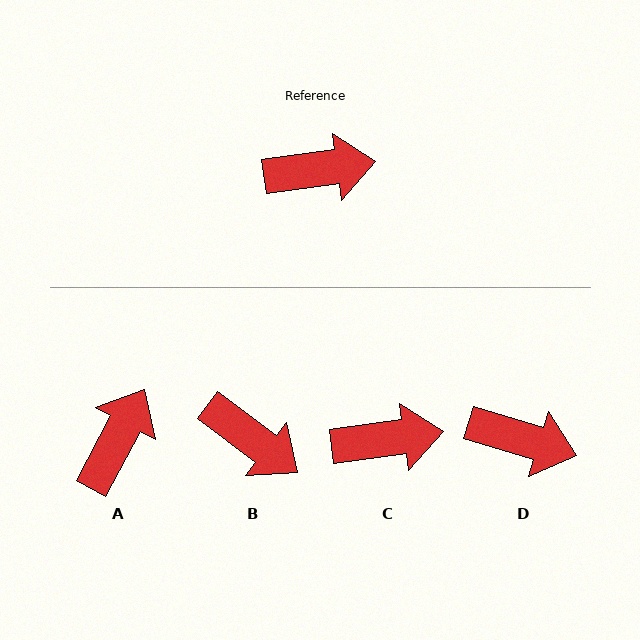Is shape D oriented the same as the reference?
No, it is off by about 25 degrees.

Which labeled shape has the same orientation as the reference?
C.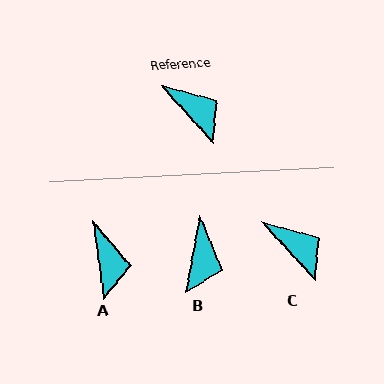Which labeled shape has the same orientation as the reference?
C.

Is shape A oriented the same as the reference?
No, it is off by about 35 degrees.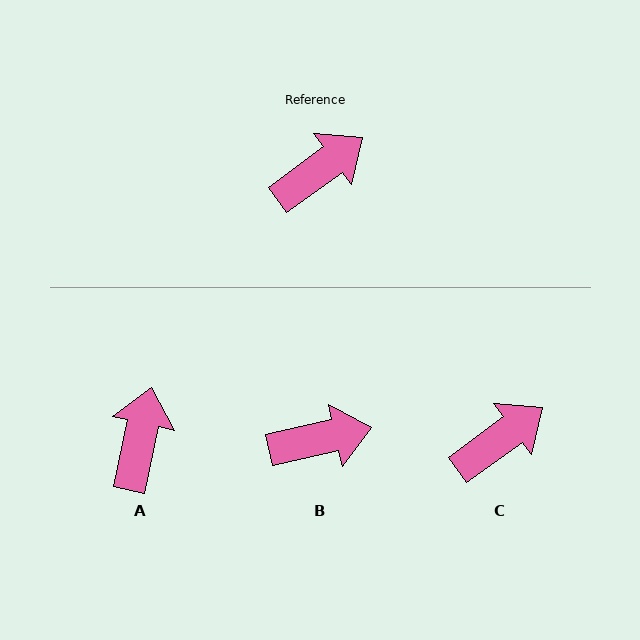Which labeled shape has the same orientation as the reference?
C.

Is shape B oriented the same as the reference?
No, it is off by about 24 degrees.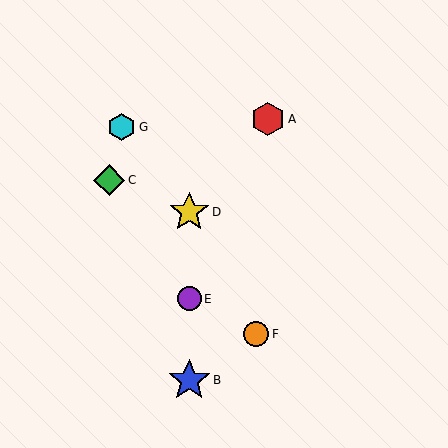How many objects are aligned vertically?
3 objects (B, D, E) are aligned vertically.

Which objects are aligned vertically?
Objects B, D, E are aligned vertically.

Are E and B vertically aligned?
Yes, both are at x≈189.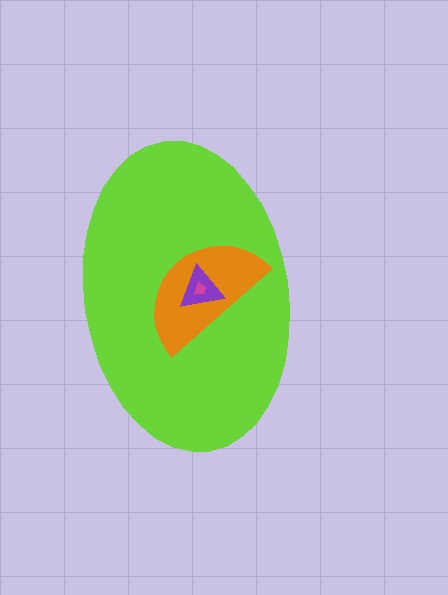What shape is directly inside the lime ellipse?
The orange semicircle.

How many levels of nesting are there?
4.